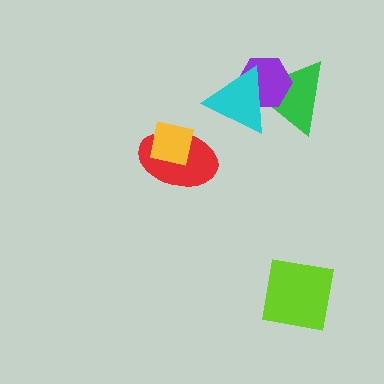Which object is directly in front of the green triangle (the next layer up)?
The purple hexagon is directly in front of the green triangle.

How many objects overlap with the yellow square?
1 object overlaps with the yellow square.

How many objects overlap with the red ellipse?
1 object overlaps with the red ellipse.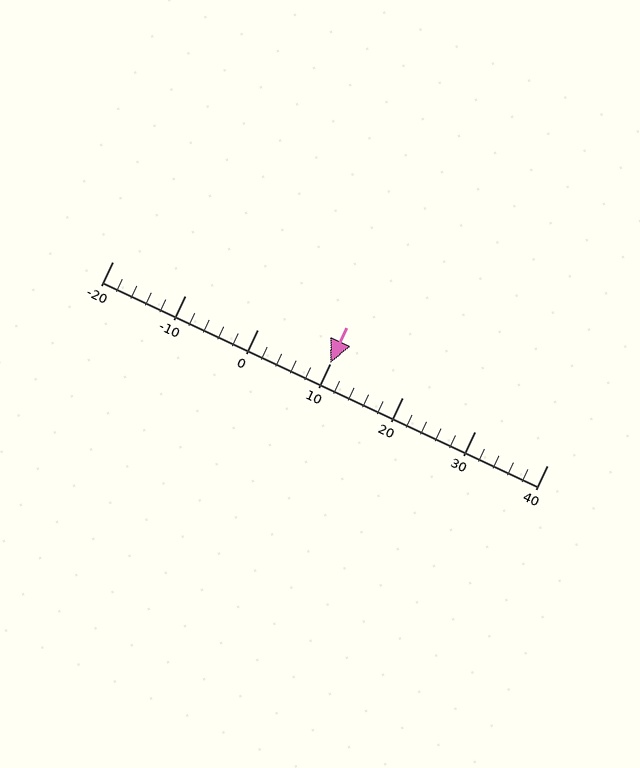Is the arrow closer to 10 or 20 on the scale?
The arrow is closer to 10.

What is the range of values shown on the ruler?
The ruler shows values from -20 to 40.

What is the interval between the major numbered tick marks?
The major tick marks are spaced 10 units apart.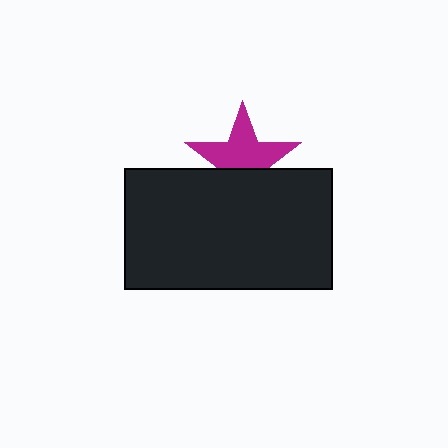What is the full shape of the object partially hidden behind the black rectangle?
The partially hidden object is a magenta star.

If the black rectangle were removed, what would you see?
You would see the complete magenta star.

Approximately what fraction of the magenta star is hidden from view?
Roughly 38% of the magenta star is hidden behind the black rectangle.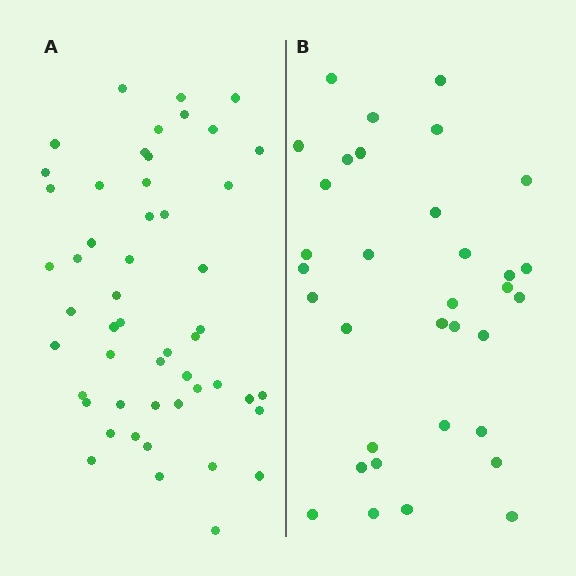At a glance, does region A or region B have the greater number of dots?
Region A (the left region) has more dots.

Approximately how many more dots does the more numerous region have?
Region A has approximately 15 more dots than region B.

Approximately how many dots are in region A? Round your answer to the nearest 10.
About 50 dots. (The exact count is 51, which rounds to 50.)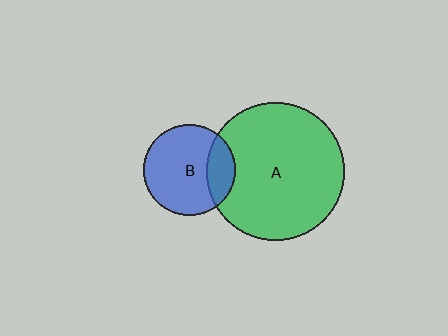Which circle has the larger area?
Circle A (green).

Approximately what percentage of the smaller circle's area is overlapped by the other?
Approximately 20%.